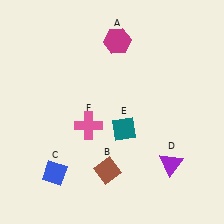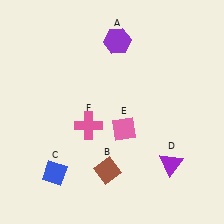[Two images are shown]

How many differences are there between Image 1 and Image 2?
There are 2 differences between the two images.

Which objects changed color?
A changed from magenta to purple. E changed from teal to pink.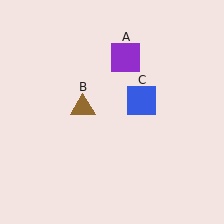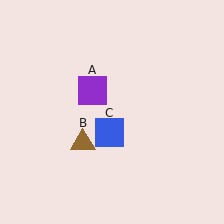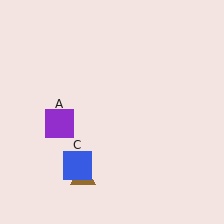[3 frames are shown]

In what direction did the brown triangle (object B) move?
The brown triangle (object B) moved down.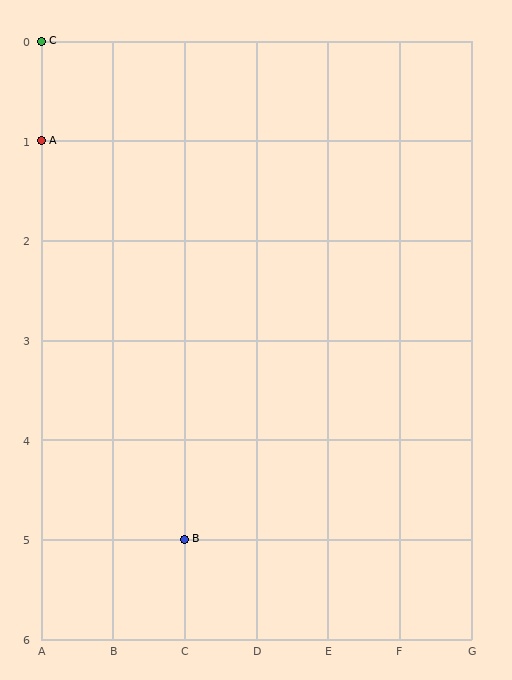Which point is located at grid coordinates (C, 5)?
Point B is at (C, 5).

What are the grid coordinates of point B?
Point B is at grid coordinates (C, 5).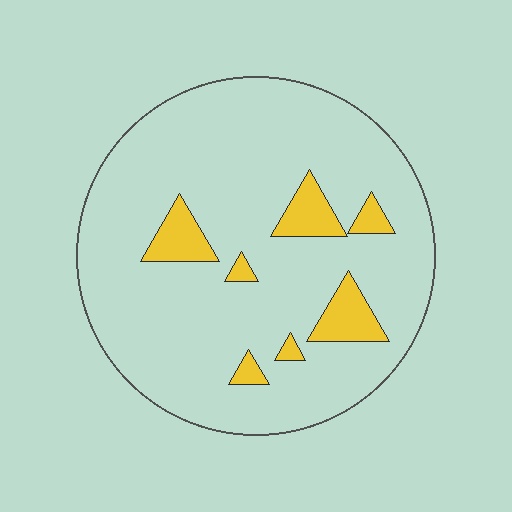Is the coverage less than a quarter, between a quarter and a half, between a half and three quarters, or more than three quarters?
Less than a quarter.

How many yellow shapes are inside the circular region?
7.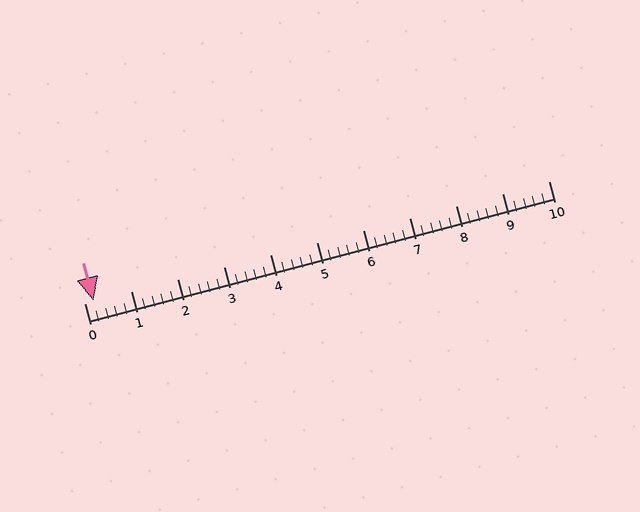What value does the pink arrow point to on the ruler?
The pink arrow points to approximately 0.2.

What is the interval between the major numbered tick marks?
The major tick marks are spaced 1 units apart.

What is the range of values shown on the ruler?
The ruler shows values from 0 to 10.